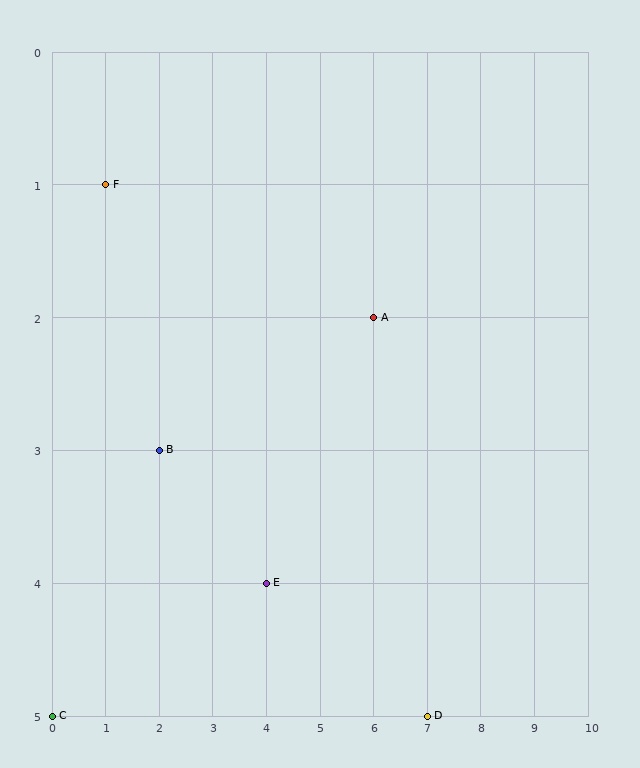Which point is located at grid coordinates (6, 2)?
Point A is at (6, 2).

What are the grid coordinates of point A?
Point A is at grid coordinates (6, 2).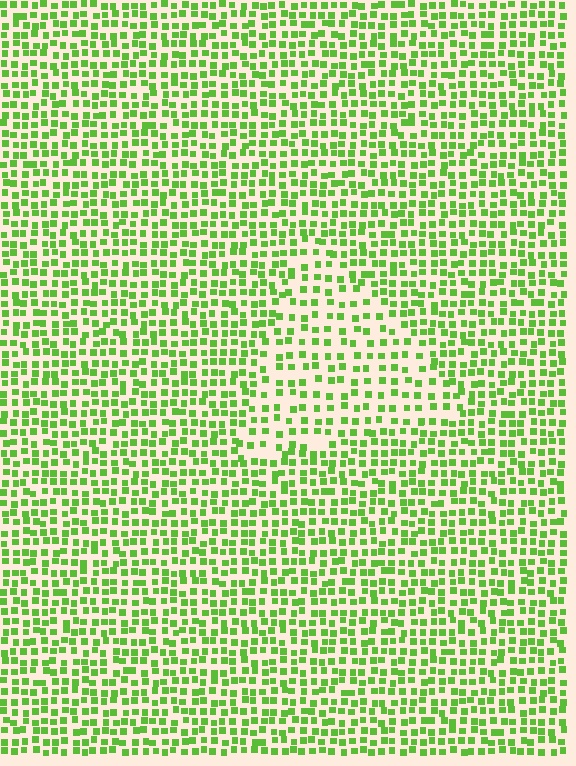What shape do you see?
I see a triangle.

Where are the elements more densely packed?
The elements are more densely packed outside the triangle boundary.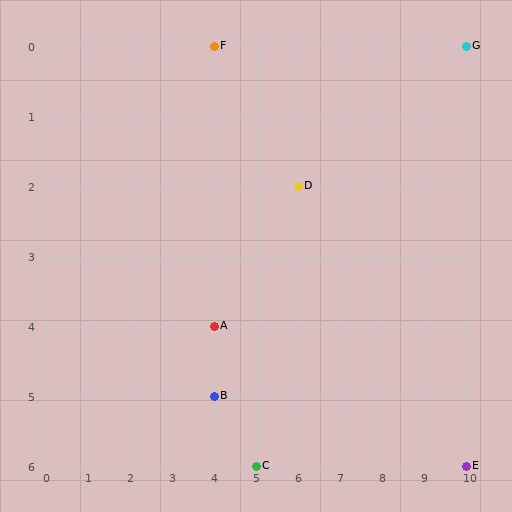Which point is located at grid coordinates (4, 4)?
Point A is at (4, 4).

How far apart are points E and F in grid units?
Points E and F are 6 columns and 6 rows apart (about 8.5 grid units diagonally).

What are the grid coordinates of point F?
Point F is at grid coordinates (4, 0).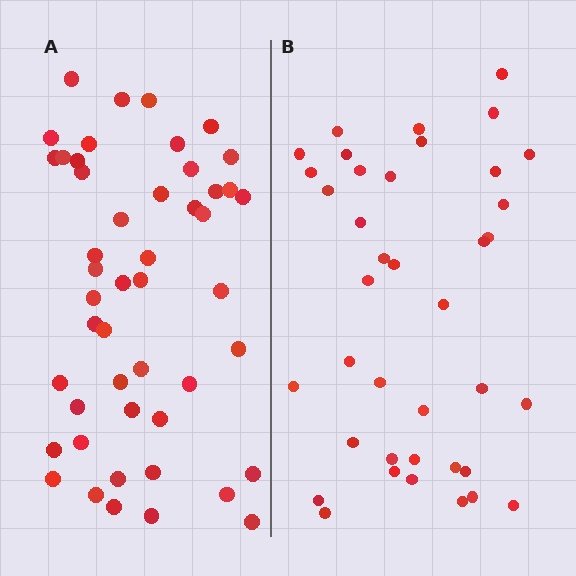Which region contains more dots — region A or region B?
Region A (the left region) has more dots.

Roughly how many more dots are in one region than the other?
Region A has roughly 8 or so more dots than region B.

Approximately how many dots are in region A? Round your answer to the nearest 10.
About 50 dots. (The exact count is 48, which rounds to 50.)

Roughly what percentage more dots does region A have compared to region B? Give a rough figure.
About 25% more.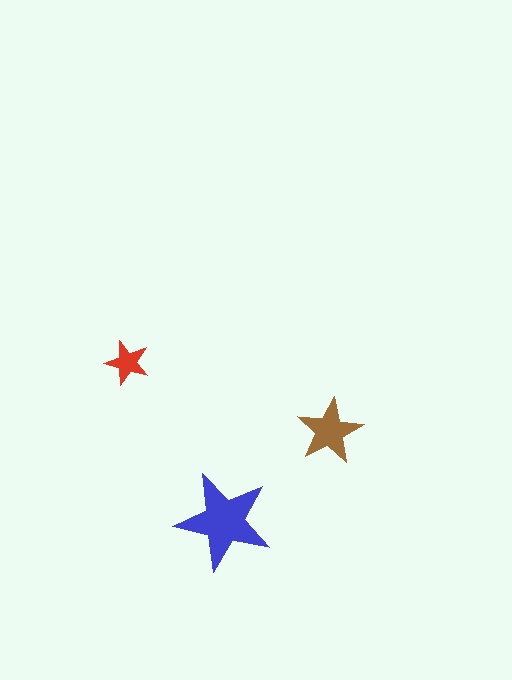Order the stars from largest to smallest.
the blue one, the brown one, the red one.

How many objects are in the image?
There are 3 objects in the image.